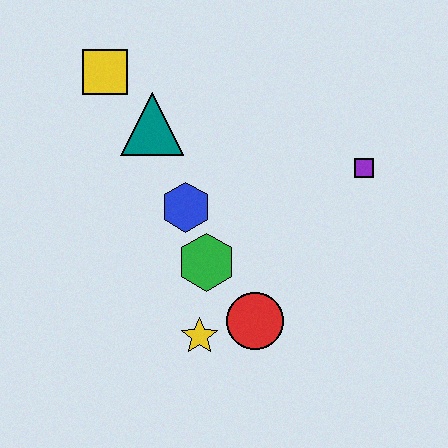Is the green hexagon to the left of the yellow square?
No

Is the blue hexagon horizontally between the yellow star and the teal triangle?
Yes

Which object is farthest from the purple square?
The yellow square is farthest from the purple square.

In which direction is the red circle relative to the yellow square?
The red circle is below the yellow square.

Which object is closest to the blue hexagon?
The green hexagon is closest to the blue hexagon.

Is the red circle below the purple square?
Yes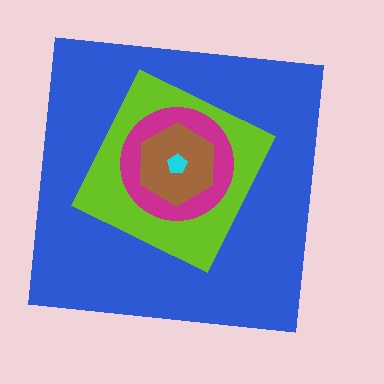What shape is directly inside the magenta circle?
The brown hexagon.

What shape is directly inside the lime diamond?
The magenta circle.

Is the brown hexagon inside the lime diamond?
Yes.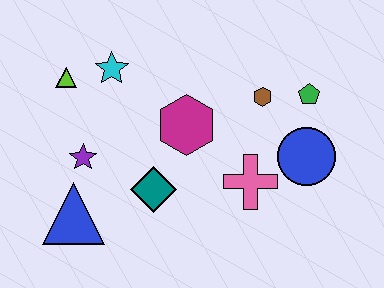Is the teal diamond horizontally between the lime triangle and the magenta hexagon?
Yes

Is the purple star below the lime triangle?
Yes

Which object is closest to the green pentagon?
The brown hexagon is closest to the green pentagon.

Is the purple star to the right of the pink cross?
No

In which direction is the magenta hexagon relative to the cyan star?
The magenta hexagon is to the right of the cyan star.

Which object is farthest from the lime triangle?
The blue circle is farthest from the lime triangle.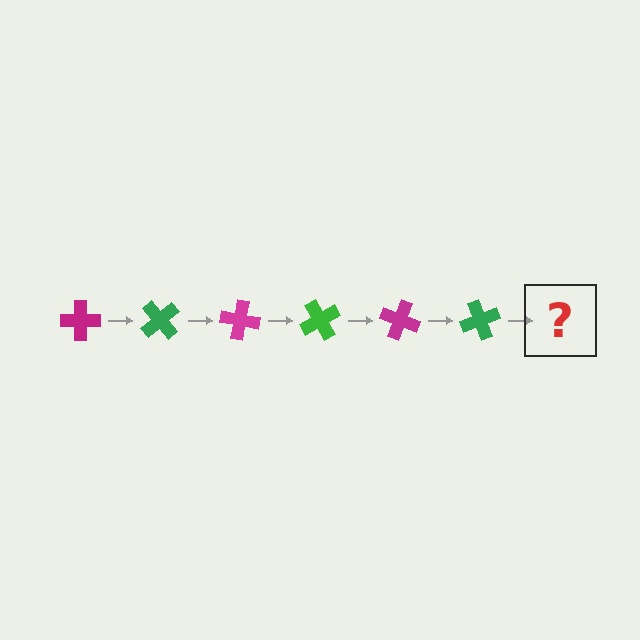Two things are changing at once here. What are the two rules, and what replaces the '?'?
The two rules are that it rotates 50 degrees each step and the color cycles through magenta and green. The '?' should be a magenta cross, rotated 300 degrees from the start.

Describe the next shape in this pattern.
It should be a magenta cross, rotated 300 degrees from the start.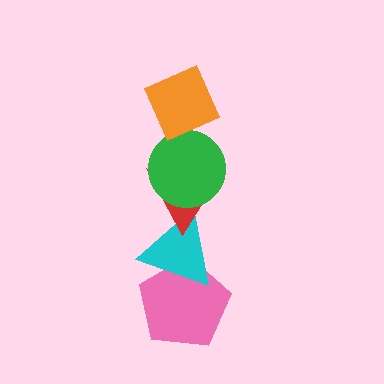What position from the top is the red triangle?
The red triangle is 3rd from the top.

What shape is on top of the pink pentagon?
The cyan triangle is on top of the pink pentagon.